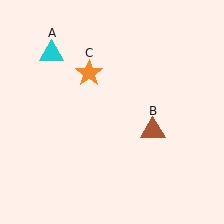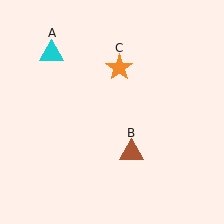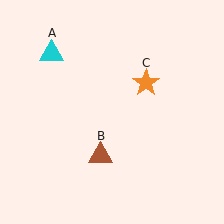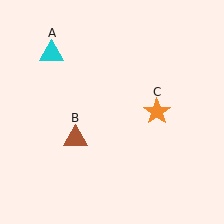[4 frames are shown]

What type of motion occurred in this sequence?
The brown triangle (object B), orange star (object C) rotated clockwise around the center of the scene.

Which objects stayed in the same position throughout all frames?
Cyan triangle (object A) remained stationary.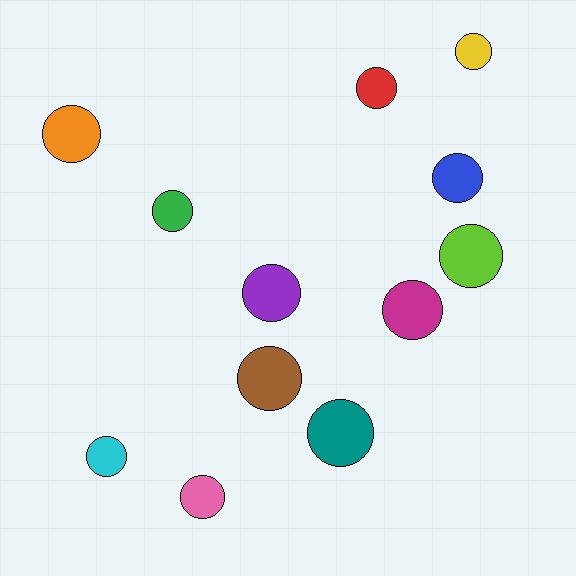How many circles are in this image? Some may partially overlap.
There are 12 circles.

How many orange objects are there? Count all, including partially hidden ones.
There is 1 orange object.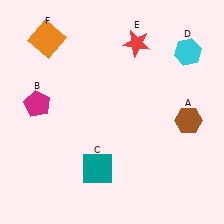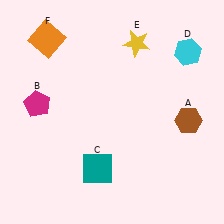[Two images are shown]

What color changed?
The star (E) changed from red in Image 1 to yellow in Image 2.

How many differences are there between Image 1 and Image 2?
There is 1 difference between the two images.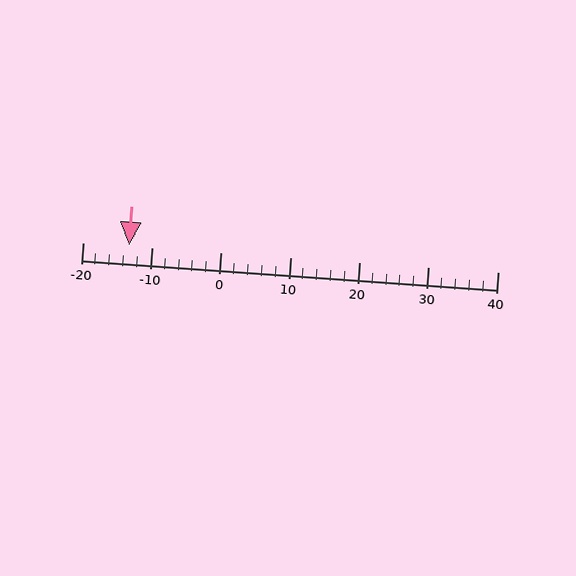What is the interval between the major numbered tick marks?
The major tick marks are spaced 10 units apart.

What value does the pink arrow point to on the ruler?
The pink arrow points to approximately -13.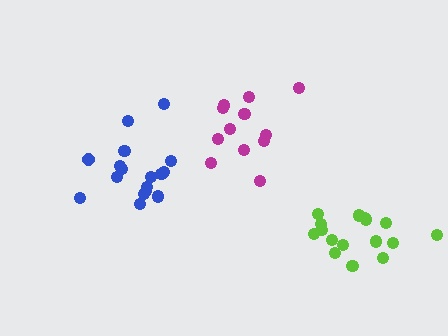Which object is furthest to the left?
The blue cluster is leftmost.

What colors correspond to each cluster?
The clusters are colored: lime, blue, magenta.